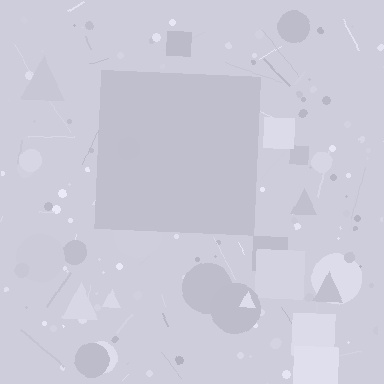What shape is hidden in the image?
A square is hidden in the image.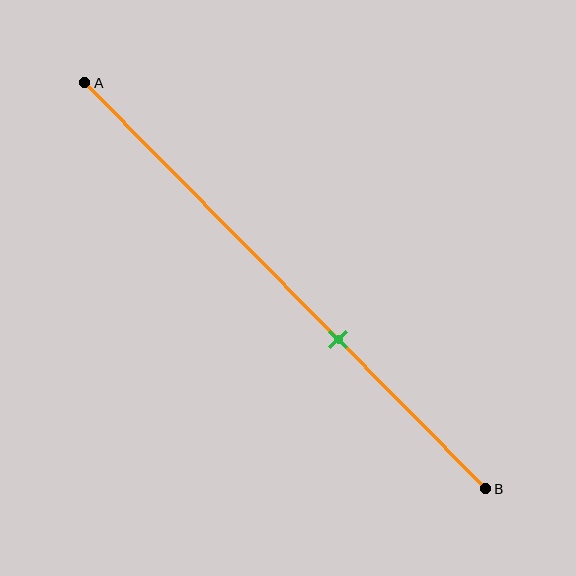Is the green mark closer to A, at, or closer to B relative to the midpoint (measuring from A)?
The green mark is closer to point B than the midpoint of segment AB.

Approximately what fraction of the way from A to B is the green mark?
The green mark is approximately 65% of the way from A to B.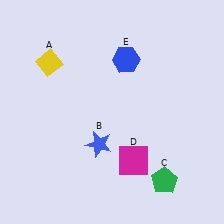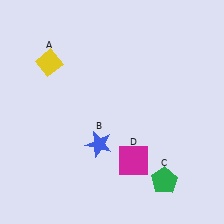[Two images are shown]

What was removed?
The blue hexagon (E) was removed in Image 2.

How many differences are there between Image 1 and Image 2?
There is 1 difference between the two images.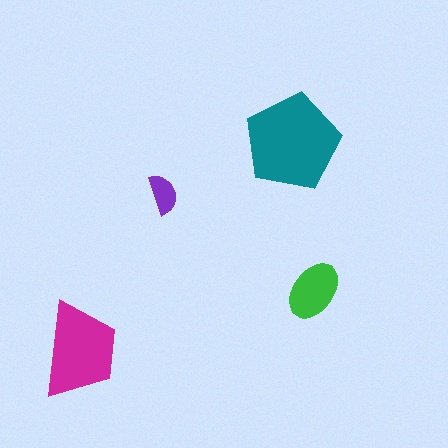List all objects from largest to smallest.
The teal pentagon, the magenta trapezoid, the green ellipse, the purple semicircle.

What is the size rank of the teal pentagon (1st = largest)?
1st.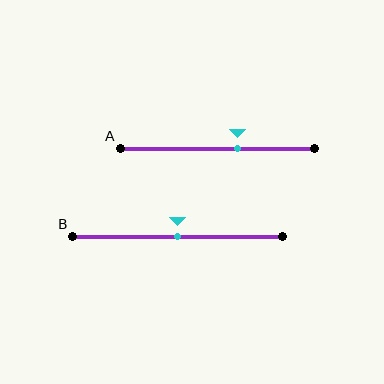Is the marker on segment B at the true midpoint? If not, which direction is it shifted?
Yes, the marker on segment B is at the true midpoint.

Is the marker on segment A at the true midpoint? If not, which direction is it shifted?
No, the marker on segment A is shifted to the right by about 10% of the segment length.